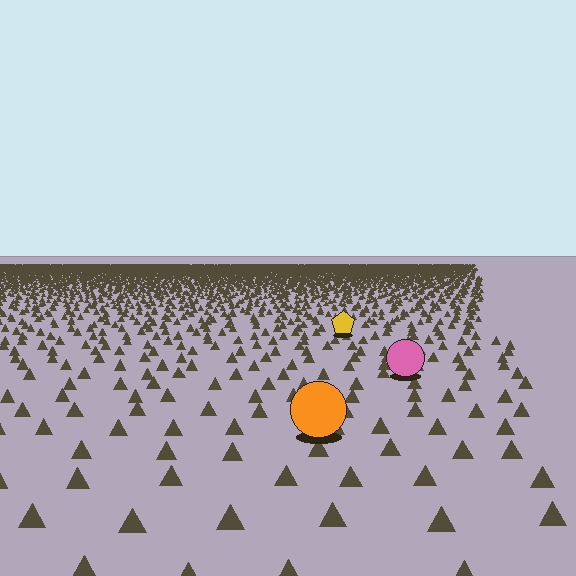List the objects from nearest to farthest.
From nearest to farthest: the orange circle, the pink circle, the yellow pentagon.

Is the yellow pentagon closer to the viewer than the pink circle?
No. The pink circle is closer — you can tell from the texture gradient: the ground texture is coarser near it.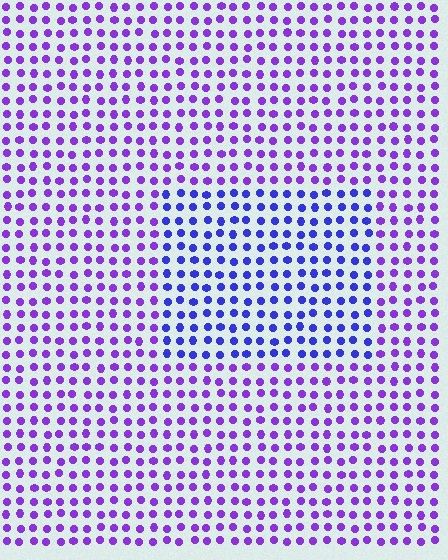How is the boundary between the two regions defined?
The boundary is defined purely by a slight shift in hue (about 34 degrees). Spacing, size, and orientation are identical on both sides.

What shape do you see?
I see a rectangle.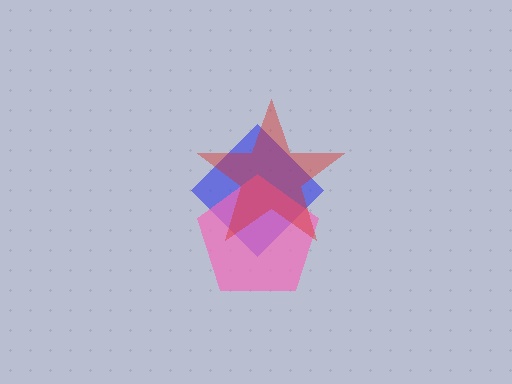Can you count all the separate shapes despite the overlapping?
Yes, there are 3 separate shapes.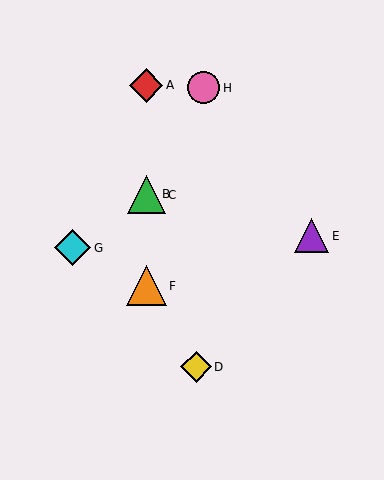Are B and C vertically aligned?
Yes, both are at x≈146.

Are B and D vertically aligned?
No, B is at x≈146 and D is at x≈196.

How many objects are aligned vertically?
4 objects (A, B, C, F) are aligned vertically.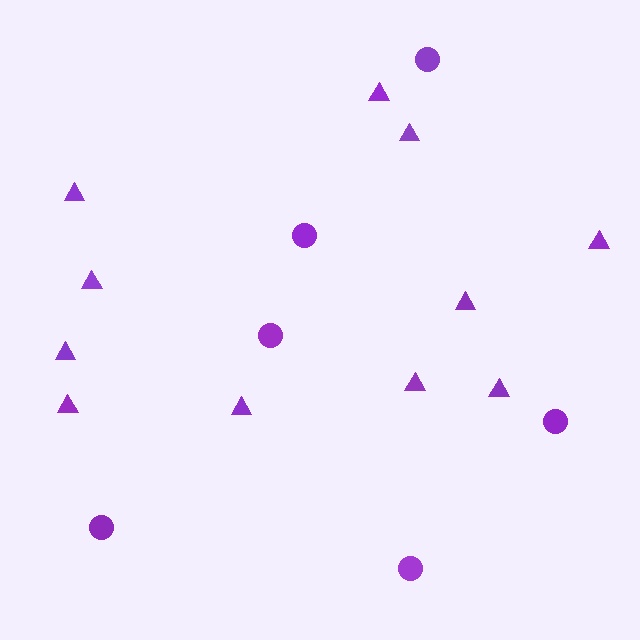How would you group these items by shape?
There are 2 groups: one group of circles (6) and one group of triangles (11).